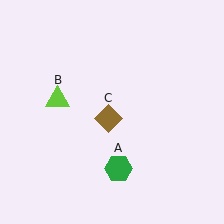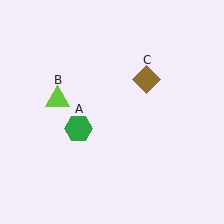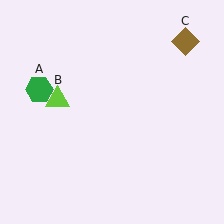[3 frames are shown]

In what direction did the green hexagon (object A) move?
The green hexagon (object A) moved up and to the left.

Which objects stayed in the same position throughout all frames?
Lime triangle (object B) remained stationary.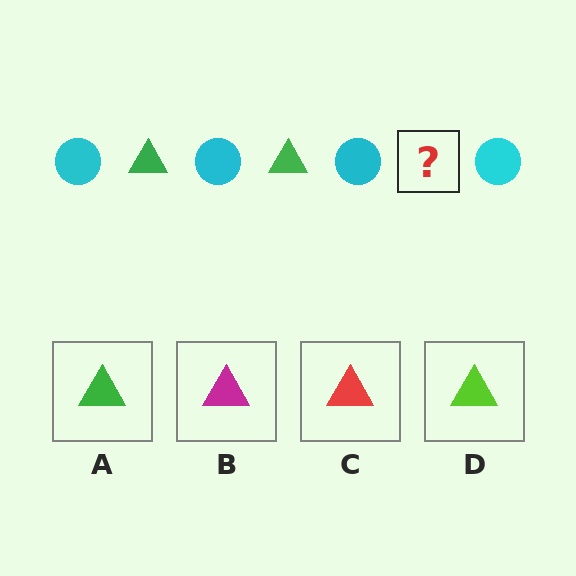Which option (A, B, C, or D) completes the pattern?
A.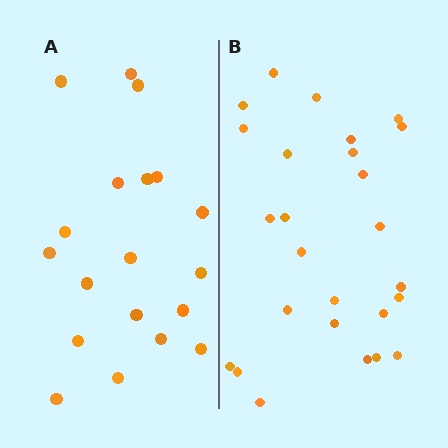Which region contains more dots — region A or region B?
Region B (the right region) has more dots.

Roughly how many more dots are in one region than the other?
Region B has roughly 8 or so more dots than region A.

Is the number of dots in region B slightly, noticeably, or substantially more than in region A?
Region B has noticeably more, but not dramatically so. The ratio is roughly 1.4 to 1.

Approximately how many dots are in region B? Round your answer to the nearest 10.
About 30 dots. (The exact count is 26, which rounds to 30.)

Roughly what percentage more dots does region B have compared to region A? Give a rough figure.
About 35% more.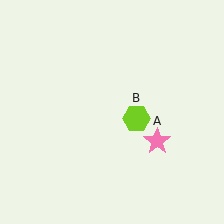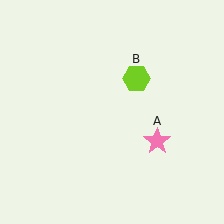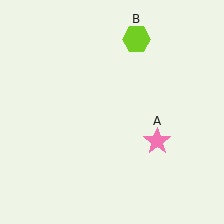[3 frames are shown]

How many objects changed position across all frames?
1 object changed position: lime hexagon (object B).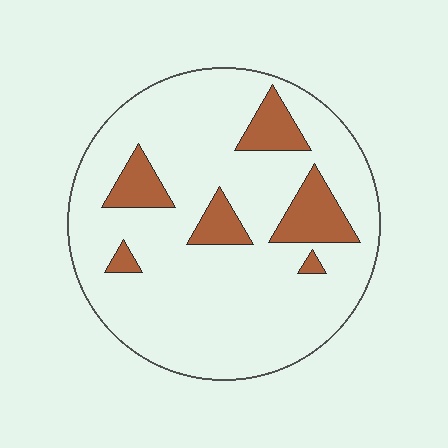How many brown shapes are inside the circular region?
6.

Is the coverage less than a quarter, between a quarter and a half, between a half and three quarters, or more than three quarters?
Less than a quarter.